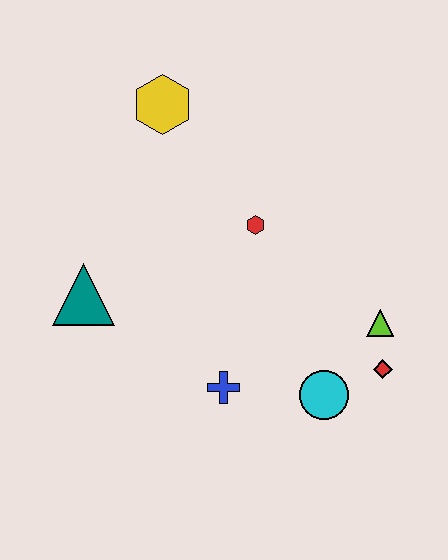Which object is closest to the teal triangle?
The blue cross is closest to the teal triangle.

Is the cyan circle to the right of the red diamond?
No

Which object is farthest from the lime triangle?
The yellow hexagon is farthest from the lime triangle.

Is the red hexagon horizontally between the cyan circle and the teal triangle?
Yes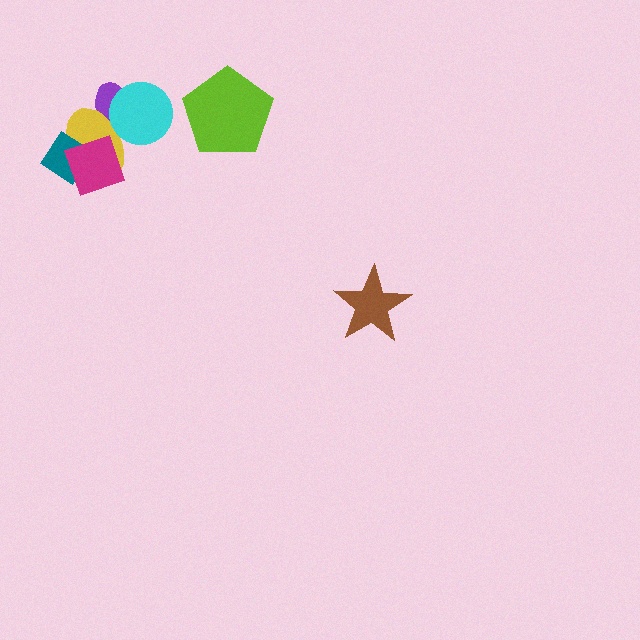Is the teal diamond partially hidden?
Yes, it is partially covered by another shape.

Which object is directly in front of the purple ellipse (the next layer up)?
The yellow ellipse is directly in front of the purple ellipse.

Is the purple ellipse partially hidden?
Yes, it is partially covered by another shape.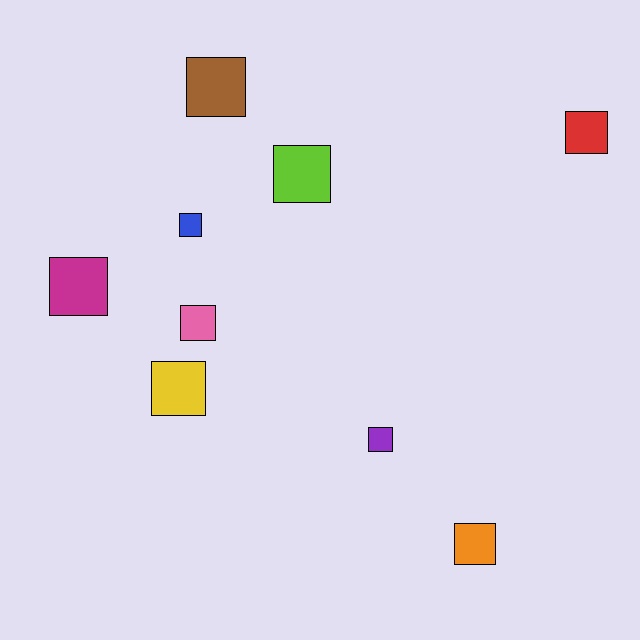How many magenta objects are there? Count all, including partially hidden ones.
There is 1 magenta object.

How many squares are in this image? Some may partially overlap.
There are 9 squares.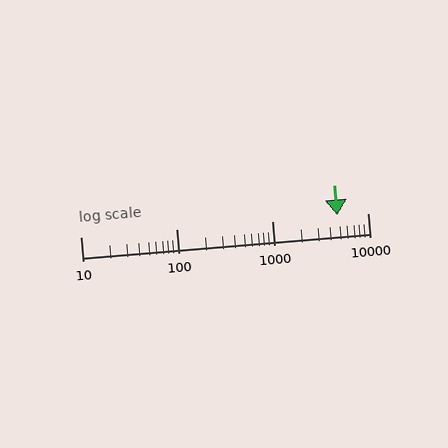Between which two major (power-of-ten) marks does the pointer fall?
The pointer is between 1000 and 10000.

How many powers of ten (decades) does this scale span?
The scale spans 3 decades, from 10 to 10000.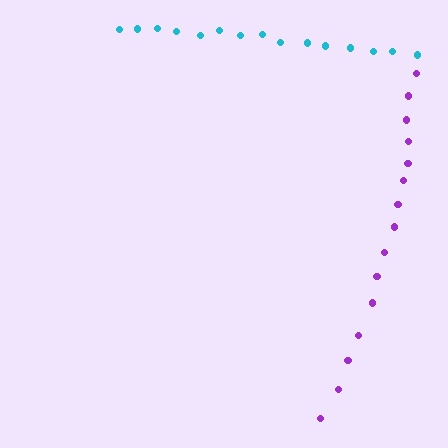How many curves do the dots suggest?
There are 2 distinct paths.